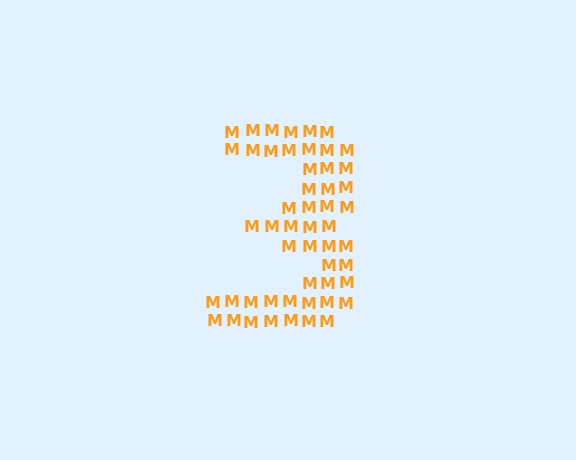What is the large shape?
The large shape is the digit 3.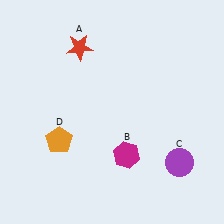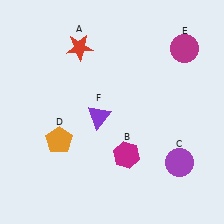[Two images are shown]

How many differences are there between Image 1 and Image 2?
There are 2 differences between the two images.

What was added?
A magenta circle (E), a purple triangle (F) were added in Image 2.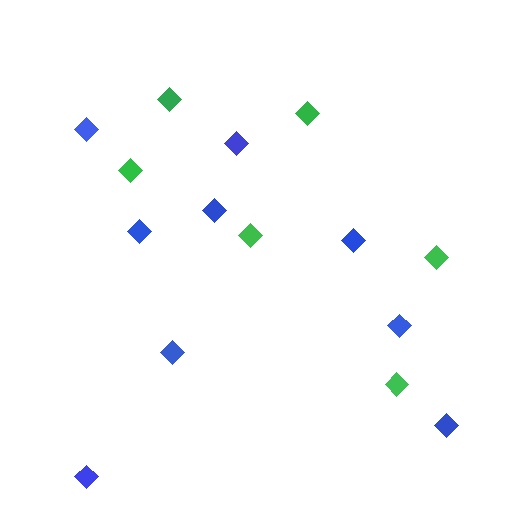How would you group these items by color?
There are 2 groups: one group of green diamonds (6) and one group of blue diamonds (9).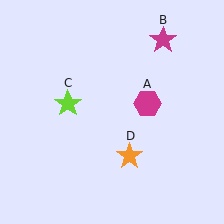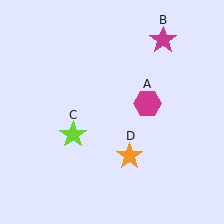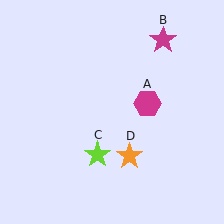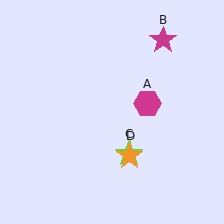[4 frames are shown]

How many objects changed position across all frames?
1 object changed position: lime star (object C).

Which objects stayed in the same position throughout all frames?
Magenta hexagon (object A) and magenta star (object B) and orange star (object D) remained stationary.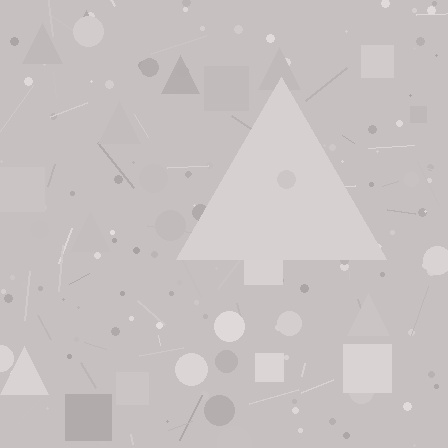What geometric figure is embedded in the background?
A triangle is embedded in the background.